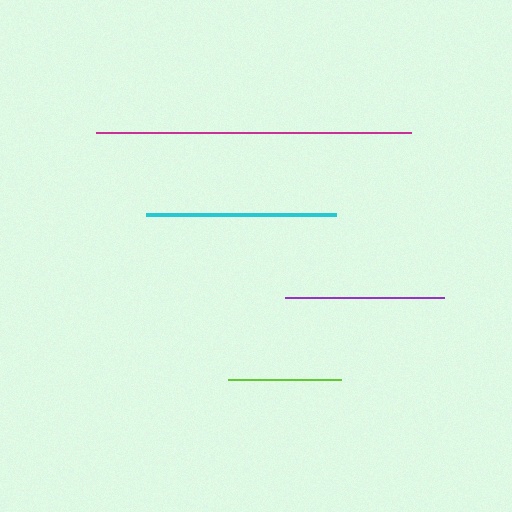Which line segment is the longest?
The magenta line is the longest at approximately 315 pixels.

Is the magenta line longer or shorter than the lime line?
The magenta line is longer than the lime line.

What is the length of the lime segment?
The lime segment is approximately 113 pixels long.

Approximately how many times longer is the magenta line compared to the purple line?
The magenta line is approximately 2.0 times the length of the purple line.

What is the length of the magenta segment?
The magenta segment is approximately 315 pixels long.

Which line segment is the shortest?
The lime line is the shortest at approximately 113 pixels.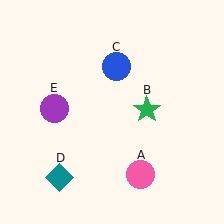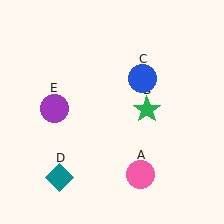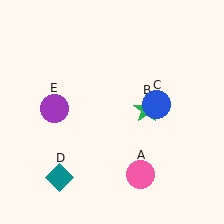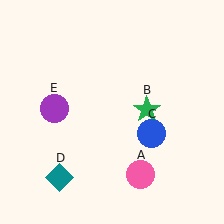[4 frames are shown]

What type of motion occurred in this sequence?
The blue circle (object C) rotated clockwise around the center of the scene.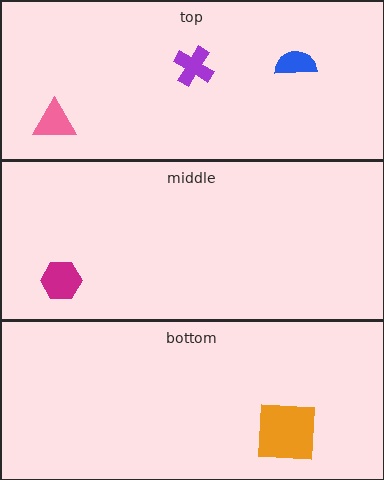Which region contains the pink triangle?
The top region.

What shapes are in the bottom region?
The orange square.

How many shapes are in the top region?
3.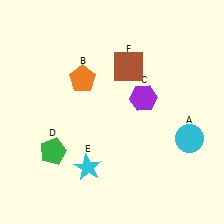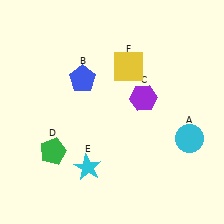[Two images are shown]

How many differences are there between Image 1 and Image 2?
There are 2 differences between the two images.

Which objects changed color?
B changed from orange to blue. F changed from brown to yellow.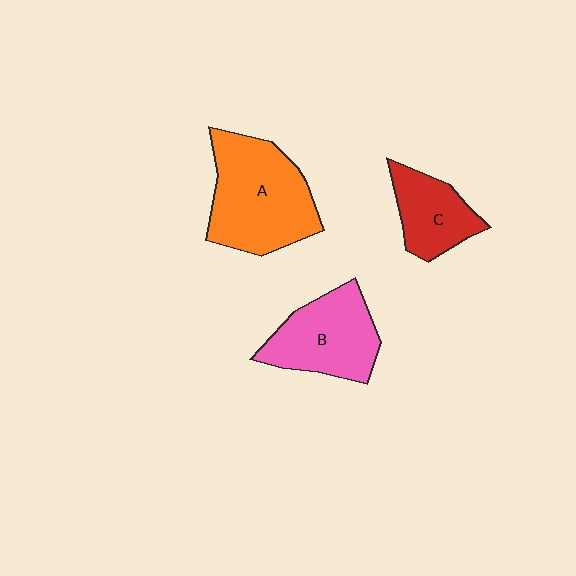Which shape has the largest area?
Shape A (orange).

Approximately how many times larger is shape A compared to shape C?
Approximately 1.9 times.